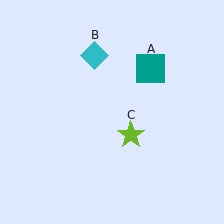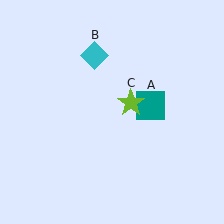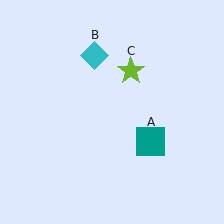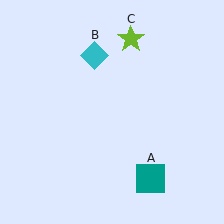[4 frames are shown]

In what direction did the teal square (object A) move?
The teal square (object A) moved down.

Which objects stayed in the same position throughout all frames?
Cyan diamond (object B) remained stationary.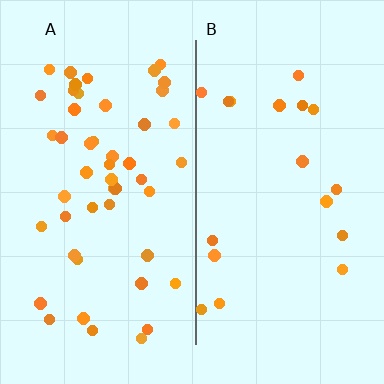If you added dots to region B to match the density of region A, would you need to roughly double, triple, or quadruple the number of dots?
Approximately triple.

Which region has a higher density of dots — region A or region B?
A (the left).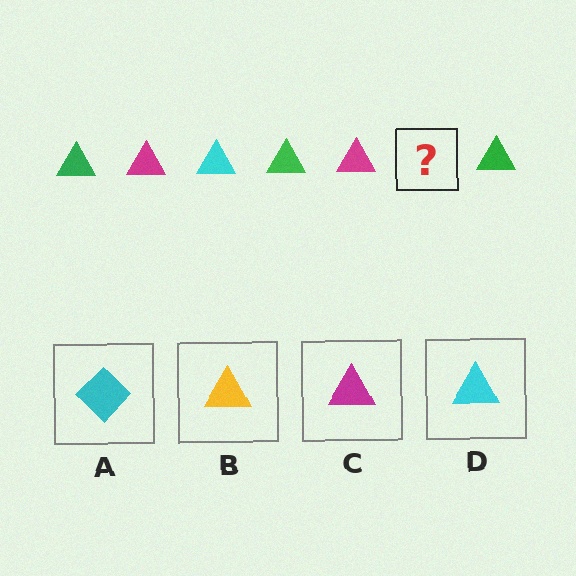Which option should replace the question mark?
Option D.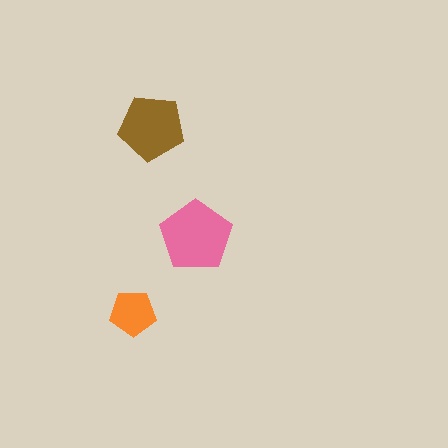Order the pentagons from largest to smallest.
the pink one, the brown one, the orange one.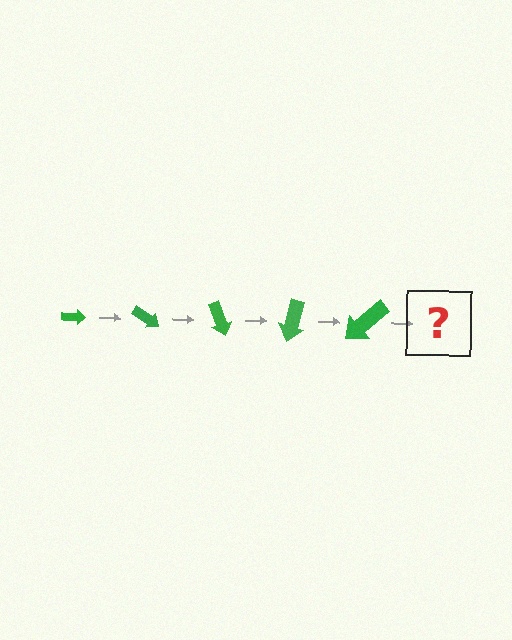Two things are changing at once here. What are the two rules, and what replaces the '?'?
The two rules are that the arrow grows larger each step and it rotates 35 degrees each step. The '?' should be an arrow, larger than the previous one and rotated 175 degrees from the start.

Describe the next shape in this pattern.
It should be an arrow, larger than the previous one and rotated 175 degrees from the start.